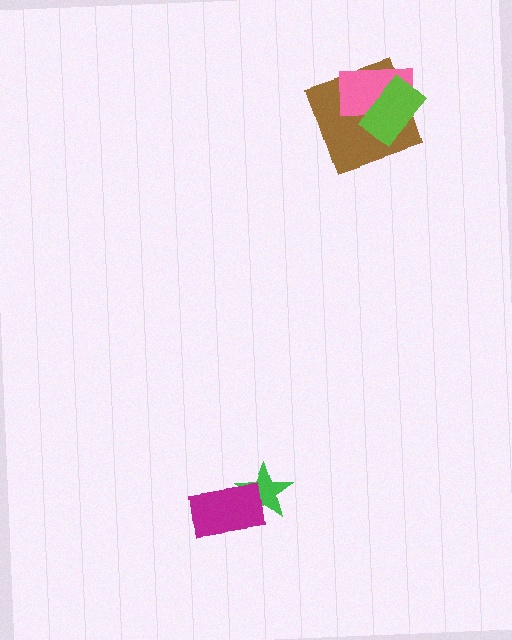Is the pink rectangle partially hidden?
Yes, it is partially covered by another shape.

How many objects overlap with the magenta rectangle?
1 object overlaps with the magenta rectangle.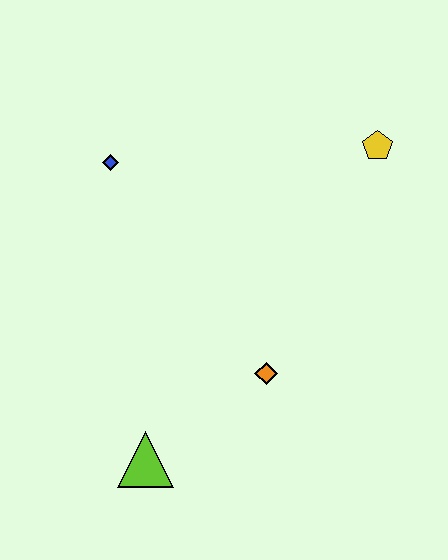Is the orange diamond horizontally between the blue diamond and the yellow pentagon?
Yes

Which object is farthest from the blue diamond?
The lime triangle is farthest from the blue diamond.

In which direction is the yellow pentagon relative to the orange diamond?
The yellow pentagon is above the orange diamond.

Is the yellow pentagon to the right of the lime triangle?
Yes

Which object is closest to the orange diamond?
The lime triangle is closest to the orange diamond.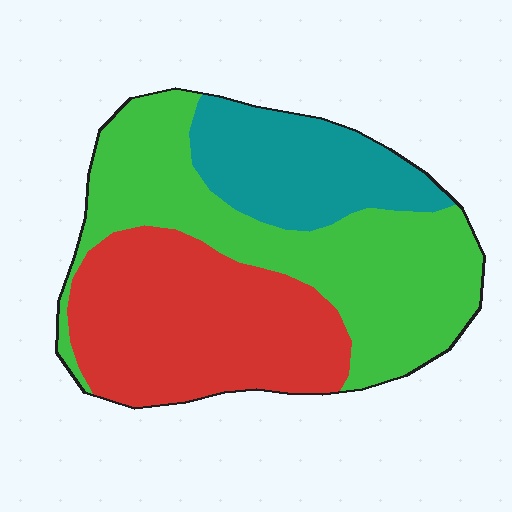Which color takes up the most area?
Green, at roughly 40%.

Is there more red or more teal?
Red.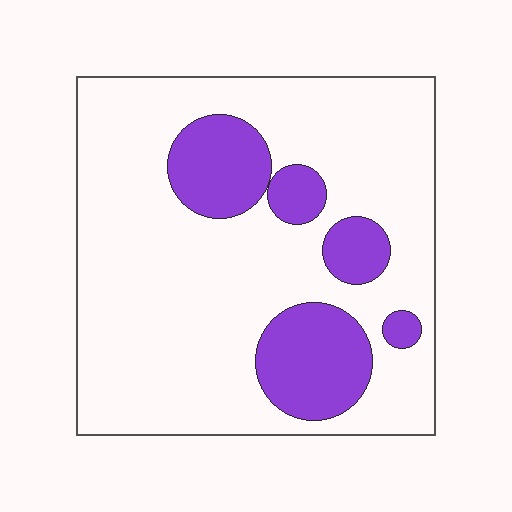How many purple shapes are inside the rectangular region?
5.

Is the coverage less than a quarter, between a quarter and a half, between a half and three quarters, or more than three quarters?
Less than a quarter.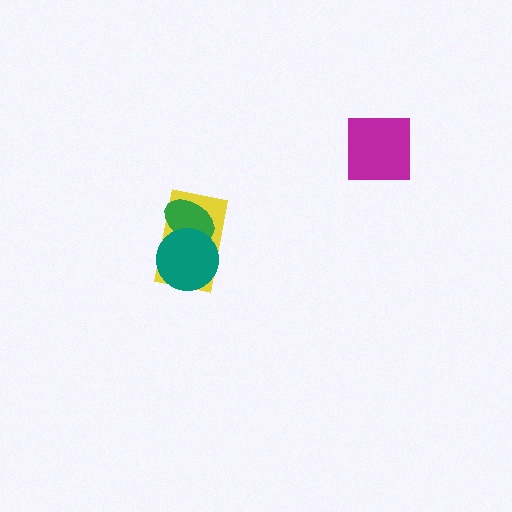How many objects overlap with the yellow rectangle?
2 objects overlap with the yellow rectangle.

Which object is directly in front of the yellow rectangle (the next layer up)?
The green ellipse is directly in front of the yellow rectangle.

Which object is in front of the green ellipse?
The teal circle is in front of the green ellipse.